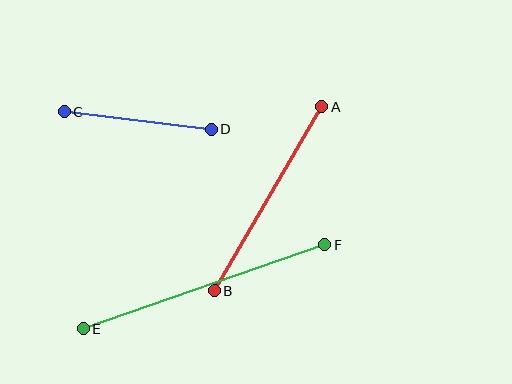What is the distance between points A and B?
The distance is approximately 213 pixels.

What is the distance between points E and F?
The distance is approximately 255 pixels.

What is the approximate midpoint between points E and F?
The midpoint is at approximately (204, 287) pixels.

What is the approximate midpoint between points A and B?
The midpoint is at approximately (268, 199) pixels.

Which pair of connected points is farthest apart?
Points E and F are farthest apart.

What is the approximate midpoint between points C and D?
The midpoint is at approximately (138, 121) pixels.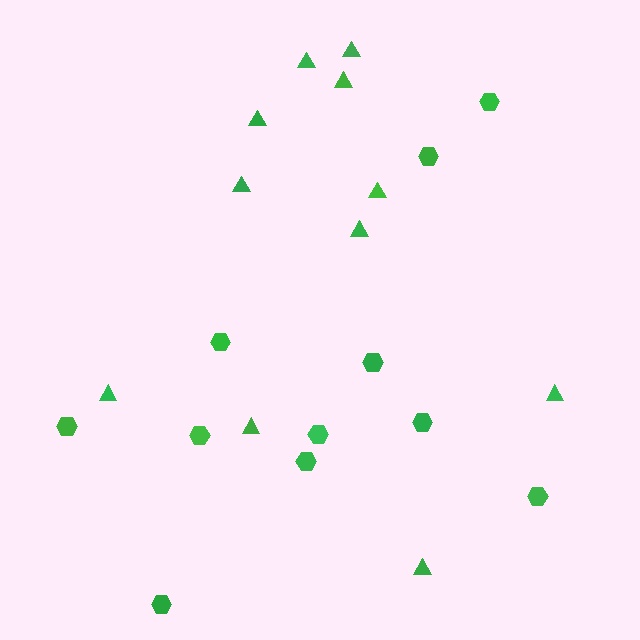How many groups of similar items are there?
There are 2 groups: one group of hexagons (11) and one group of triangles (11).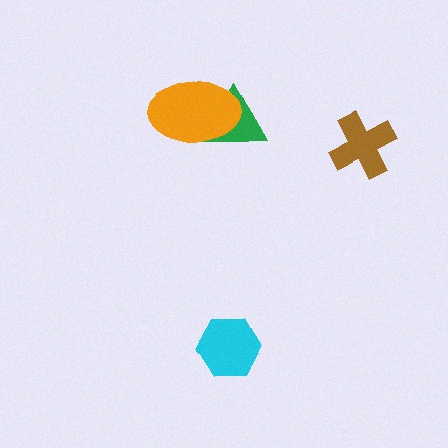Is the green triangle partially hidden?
Yes, it is partially covered by another shape.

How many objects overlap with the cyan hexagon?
0 objects overlap with the cyan hexagon.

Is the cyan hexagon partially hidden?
No, no other shape covers it.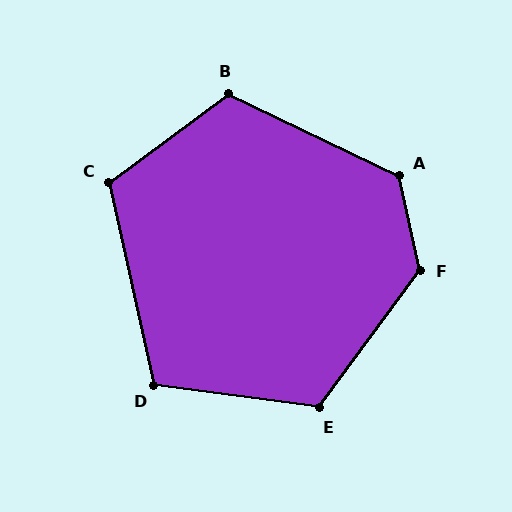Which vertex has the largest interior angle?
F, at approximately 132 degrees.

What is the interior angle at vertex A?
Approximately 128 degrees (obtuse).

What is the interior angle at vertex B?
Approximately 118 degrees (obtuse).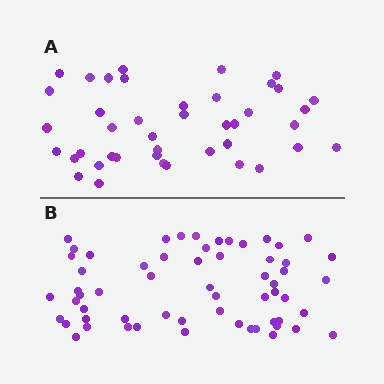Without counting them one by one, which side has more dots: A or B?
Region B (the bottom region) has more dots.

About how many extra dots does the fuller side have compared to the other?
Region B has approximately 20 more dots than region A.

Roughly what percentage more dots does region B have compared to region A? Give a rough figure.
About 45% more.